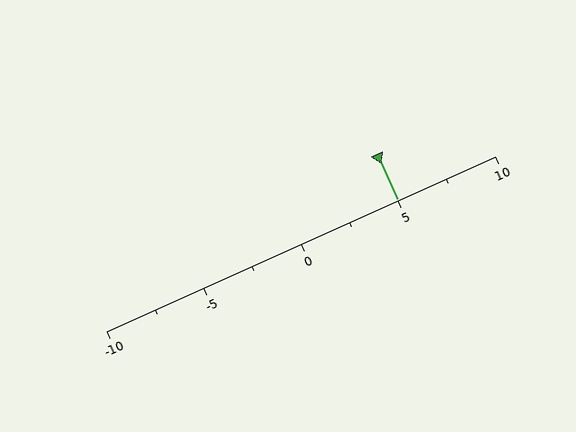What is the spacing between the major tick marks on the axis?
The major ticks are spaced 5 apart.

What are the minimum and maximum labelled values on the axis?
The axis runs from -10 to 10.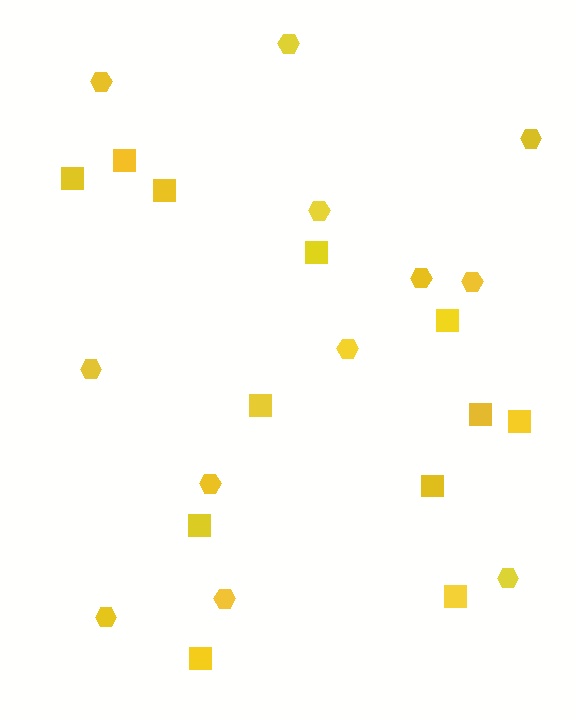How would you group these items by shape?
There are 2 groups: one group of hexagons (12) and one group of squares (12).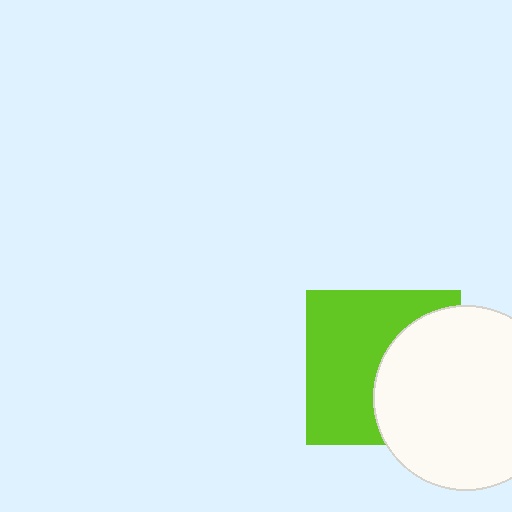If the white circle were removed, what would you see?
You would see the complete lime square.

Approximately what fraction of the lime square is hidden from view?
Roughly 43% of the lime square is hidden behind the white circle.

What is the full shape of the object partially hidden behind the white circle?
The partially hidden object is a lime square.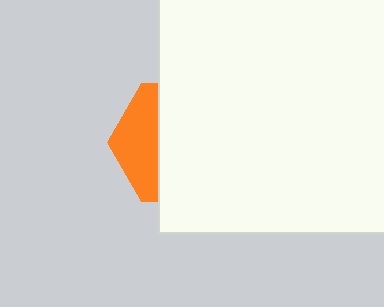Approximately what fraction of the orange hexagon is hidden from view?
Roughly 67% of the orange hexagon is hidden behind the white square.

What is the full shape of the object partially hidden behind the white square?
The partially hidden object is an orange hexagon.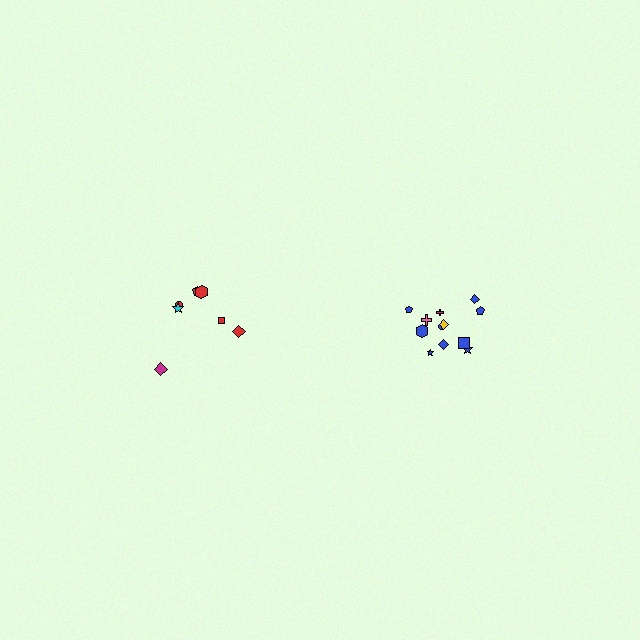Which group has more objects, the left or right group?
The right group.